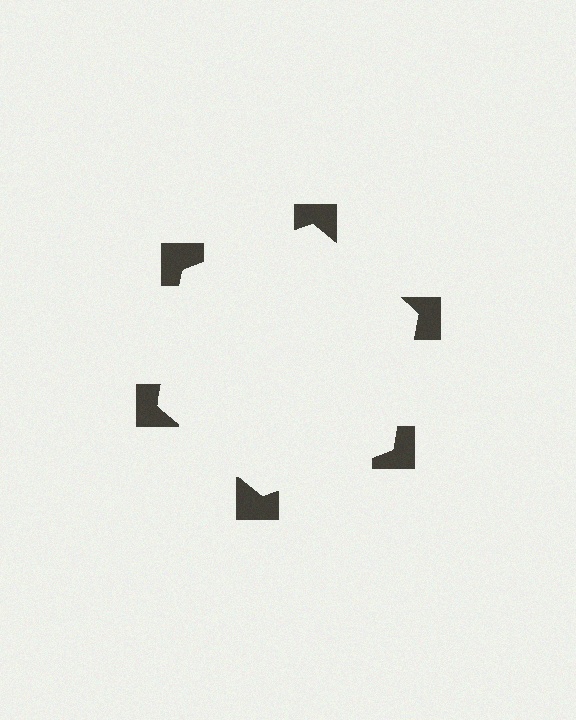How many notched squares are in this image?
There are 6 — one at each vertex of the illusory hexagon.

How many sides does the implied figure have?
6 sides.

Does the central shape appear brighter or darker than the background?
It typically appears slightly brighter than the background, even though no actual brightness change is drawn.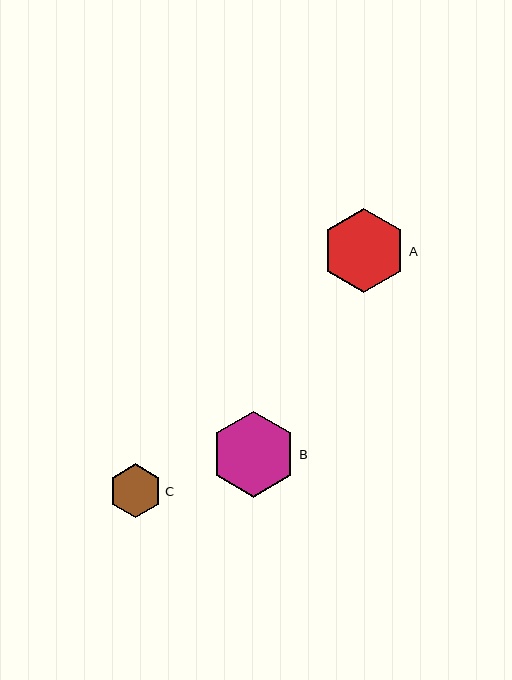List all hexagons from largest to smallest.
From largest to smallest: B, A, C.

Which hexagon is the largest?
Hexagon B is the largest with a size of approximately 86 pixels.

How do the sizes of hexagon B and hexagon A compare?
Hexagon B and hexagon A are approximately the same size.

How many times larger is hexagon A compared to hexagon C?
Hexagon A is approximately 1.6 times the size of hexagon C.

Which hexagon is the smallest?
Hexagon C is the smallest with a size of approximately 54 pixels.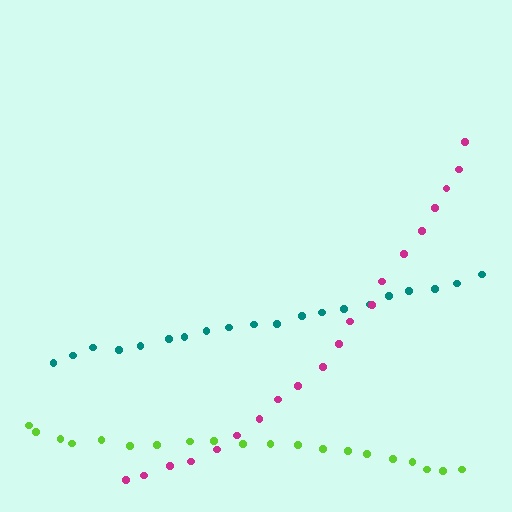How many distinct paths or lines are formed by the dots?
There are 3 distinct paths.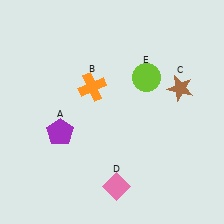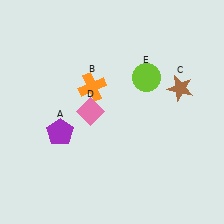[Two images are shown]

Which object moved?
The pink diamond (D) moved up.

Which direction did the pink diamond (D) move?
The pink diamond (D) moved up.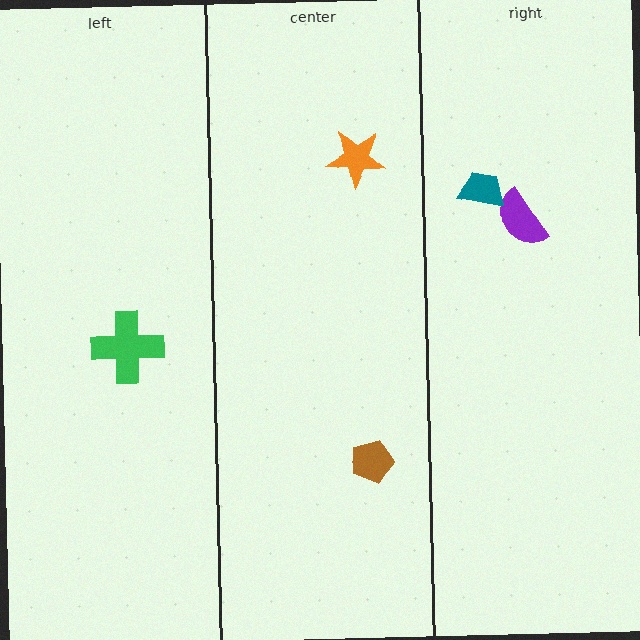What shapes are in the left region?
The green cross.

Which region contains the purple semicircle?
The right region.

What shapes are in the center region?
The orange star, the brown pentagon.